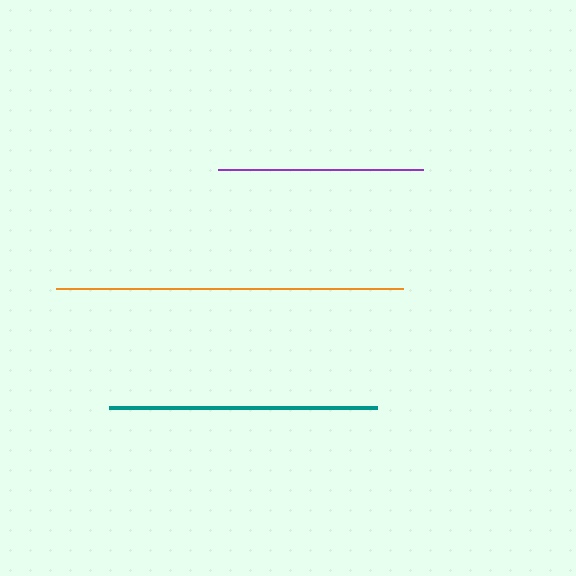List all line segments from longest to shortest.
From longest to shortest: orange, teal, purple.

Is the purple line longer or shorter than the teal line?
The teal line is longer than the purple line.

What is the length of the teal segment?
The teal segment is approximately 268 pixels long.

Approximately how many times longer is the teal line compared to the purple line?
The teal line is approximately 1.3 times the length of the purple line.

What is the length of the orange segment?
The orange segment is approximately 347 pixels long.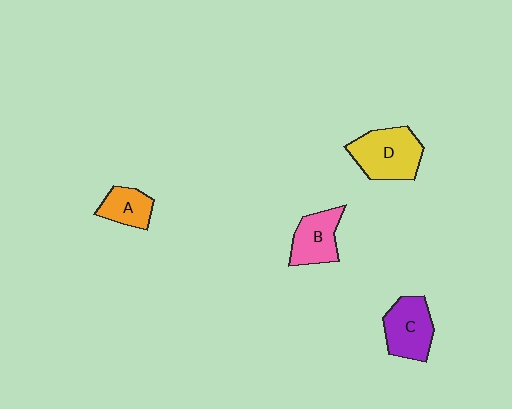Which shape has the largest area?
Shape D (yellow).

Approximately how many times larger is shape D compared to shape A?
Approximately 1.8 times.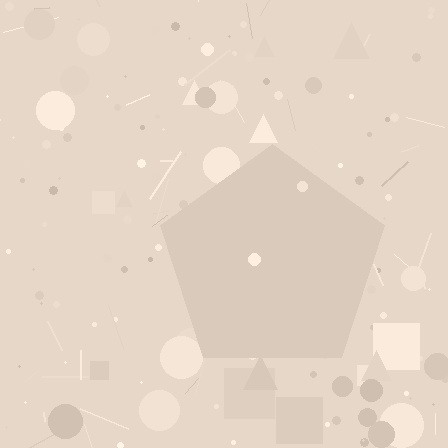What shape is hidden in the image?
A pentagon is hidden in the image.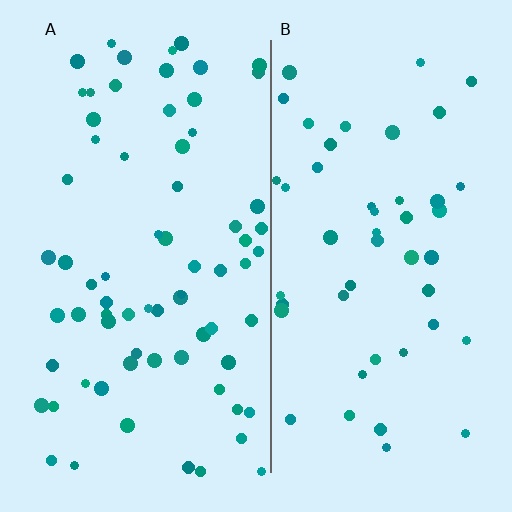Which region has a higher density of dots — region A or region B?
A (the left).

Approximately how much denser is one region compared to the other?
Approximately 1.5× — region A over region B.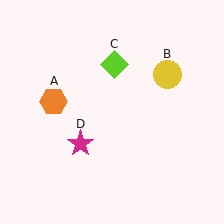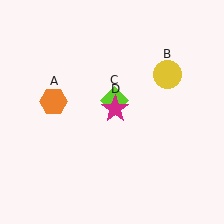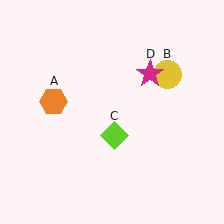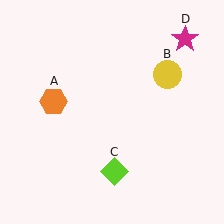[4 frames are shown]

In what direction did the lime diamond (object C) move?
The lime diamond (object C) moved down.